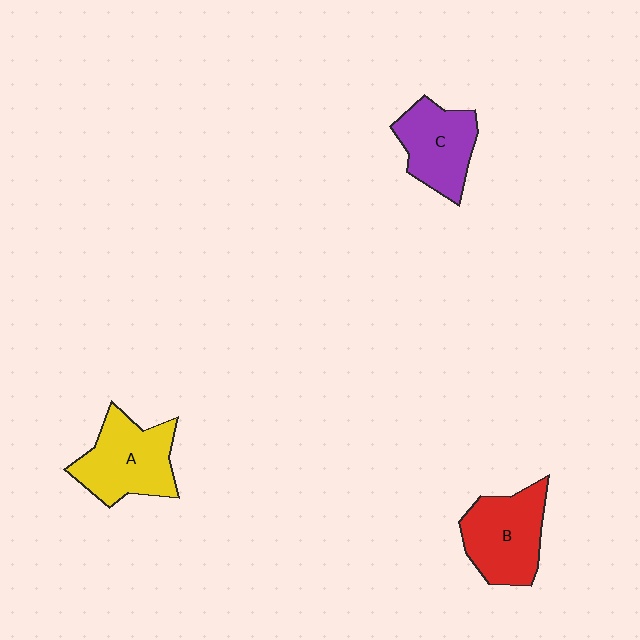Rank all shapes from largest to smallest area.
From largest to smallest: A (yellow), B (red), C (purple).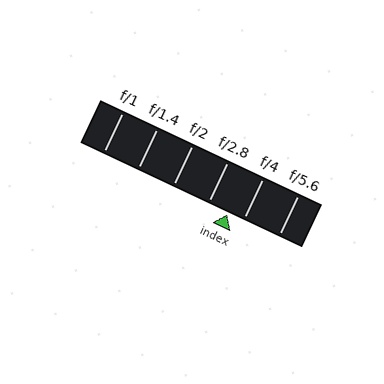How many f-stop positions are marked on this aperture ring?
There are 6 f-stop positions marked.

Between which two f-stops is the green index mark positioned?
The index mark is between f/2.8 and f/4.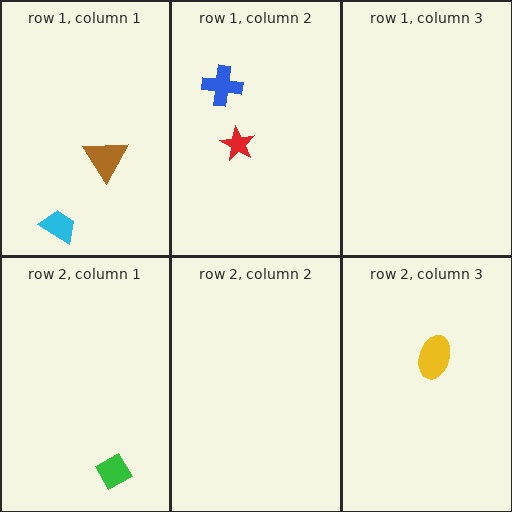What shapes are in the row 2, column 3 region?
The yellow ellipse.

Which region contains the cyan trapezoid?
The row 1, column 1 region.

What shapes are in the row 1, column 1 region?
The cyan trapezoid, the brown triangle.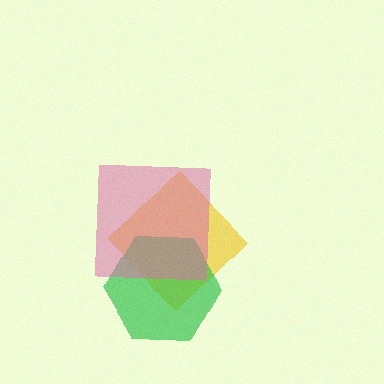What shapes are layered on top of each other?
The layered shapes are: a yellow diamond, a green hexagon, a pink square.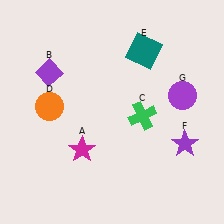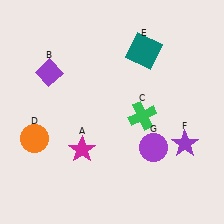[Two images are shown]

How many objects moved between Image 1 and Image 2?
2 objects moved between the two images.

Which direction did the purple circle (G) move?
The purple circle (G) moved down.